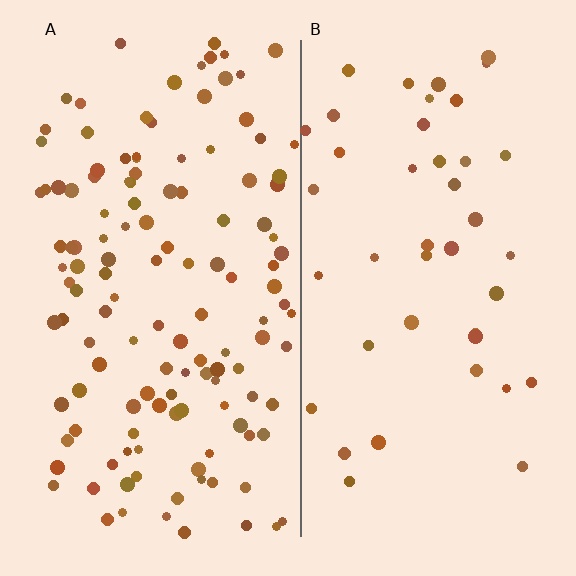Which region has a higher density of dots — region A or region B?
A (the left).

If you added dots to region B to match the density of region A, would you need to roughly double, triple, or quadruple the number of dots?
Approximately triple.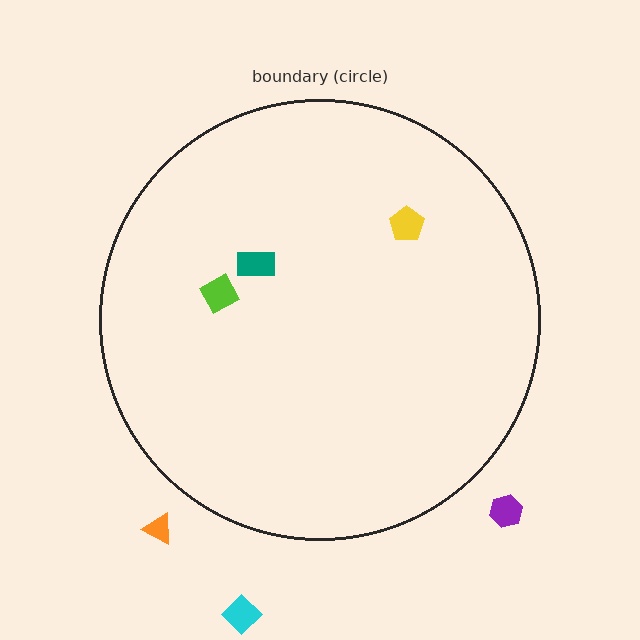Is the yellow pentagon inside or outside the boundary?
Inside.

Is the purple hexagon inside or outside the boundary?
Outside.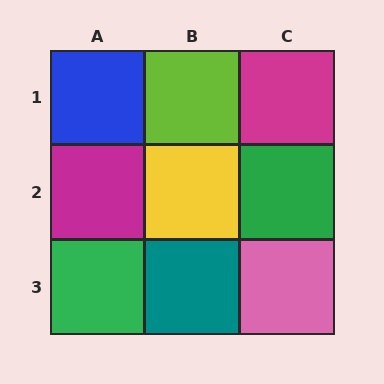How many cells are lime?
1 cell is lime.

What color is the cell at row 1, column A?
Blue.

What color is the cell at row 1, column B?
Lime.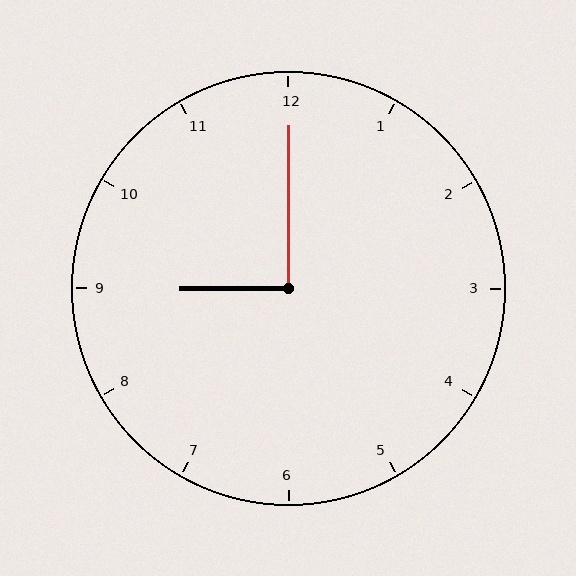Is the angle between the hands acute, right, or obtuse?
It is right.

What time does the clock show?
9:00.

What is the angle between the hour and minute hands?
Approximately 90 degrees.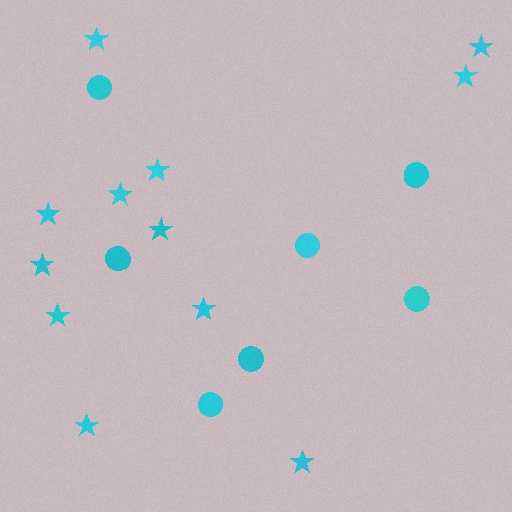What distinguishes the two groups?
There are 2 groups: one group of circles (7) and one group of stars (12).